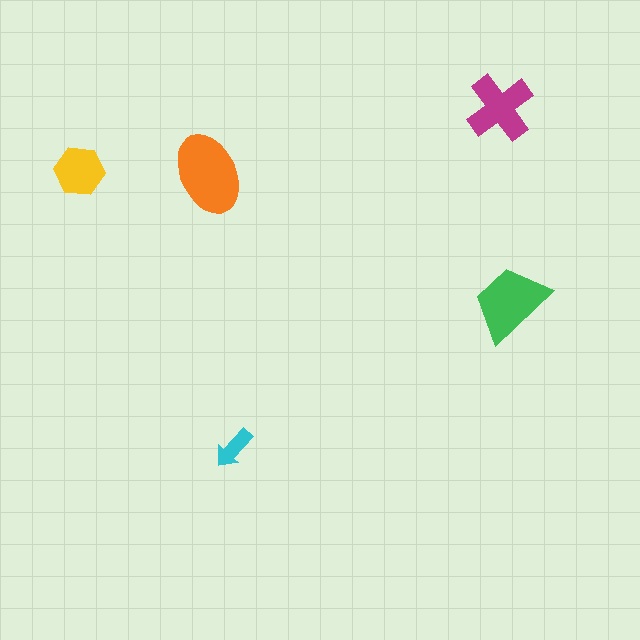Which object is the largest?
The orange ellipse.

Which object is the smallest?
The cyan arrow.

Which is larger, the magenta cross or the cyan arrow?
The magenta cross.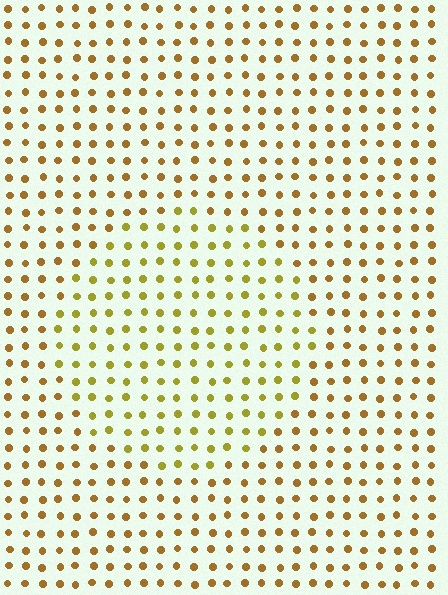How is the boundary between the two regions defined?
The boundary is defined purely by a slight shift in hue (about 25 degrees). Spacing, size, and orientation are identical on both sides.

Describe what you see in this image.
The image is filled with small brown elements in a uniform arrangement. A circle-shaped region is visible where the elements are tinted to a slightly different hue, forming a subtle color boundary.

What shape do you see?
I see a circle.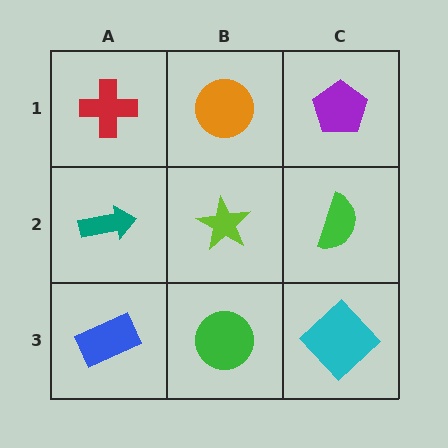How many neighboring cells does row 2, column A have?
3.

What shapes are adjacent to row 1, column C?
A green semicircle (row 2, column C), an orange circle (row 1, column B).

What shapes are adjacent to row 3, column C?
A green semicircle (row 2, column C), a green circle (row 3, column B).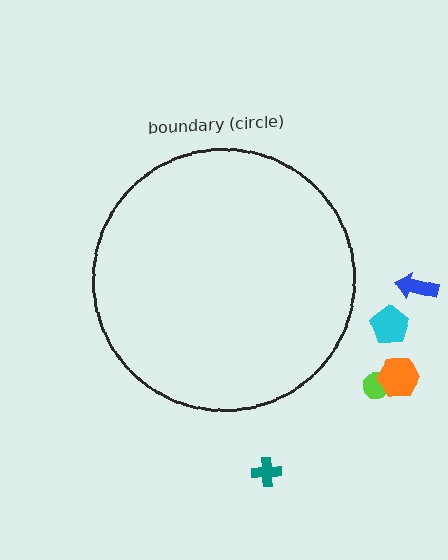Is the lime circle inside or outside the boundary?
Outside.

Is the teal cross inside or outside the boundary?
Outside.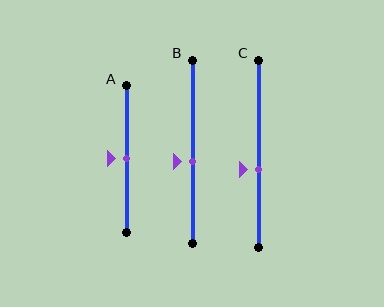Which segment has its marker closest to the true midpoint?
Segment A has its marker closest to the true midpoint.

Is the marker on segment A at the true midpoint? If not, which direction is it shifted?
Yes, the marker on segment A is at the true midpoint.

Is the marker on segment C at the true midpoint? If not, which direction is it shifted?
No, the marker on segment C is shifted downward by about 9% of the segment length.